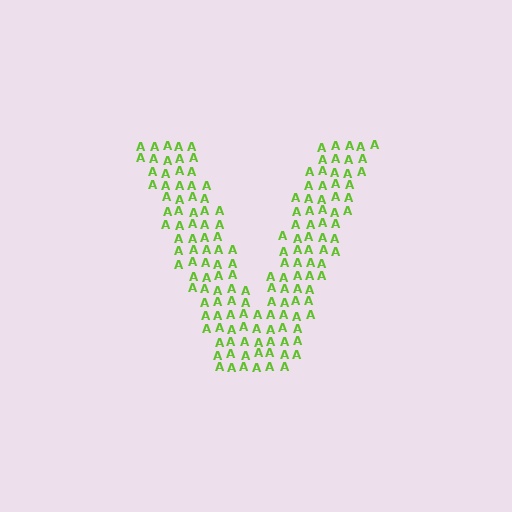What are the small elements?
The small elements are letter A's.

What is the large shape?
The large shape is the letter V.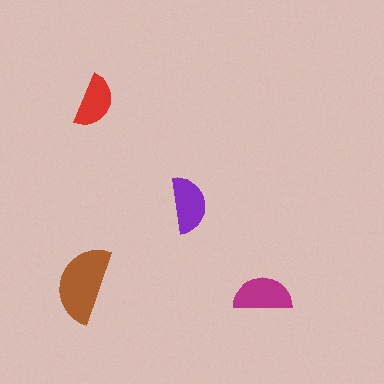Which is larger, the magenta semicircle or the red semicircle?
The magenta one.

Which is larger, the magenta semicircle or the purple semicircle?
The magenta one.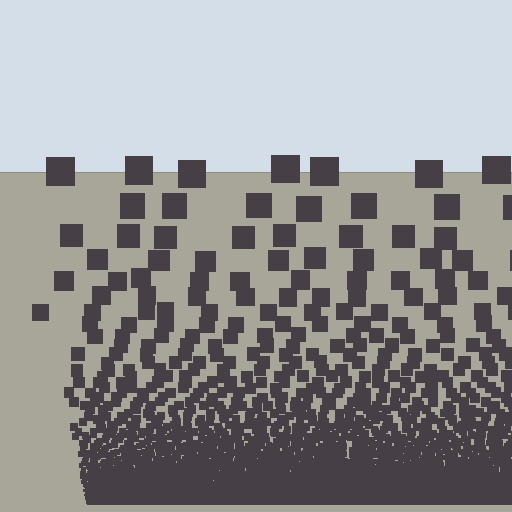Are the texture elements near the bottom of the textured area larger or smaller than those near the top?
Smaller. The gradient is inverted — elements near the bottom are smaller and denser.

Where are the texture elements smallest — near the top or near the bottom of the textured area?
Near the bottom.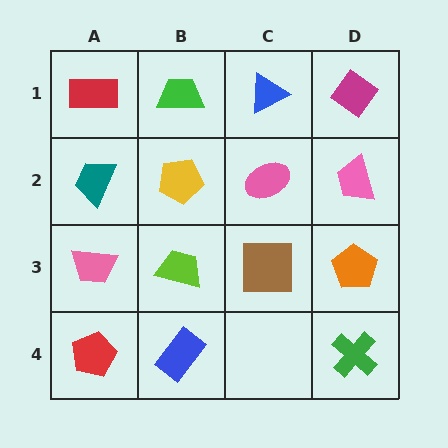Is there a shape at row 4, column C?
No, that cell is empty.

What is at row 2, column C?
A pink ellipse.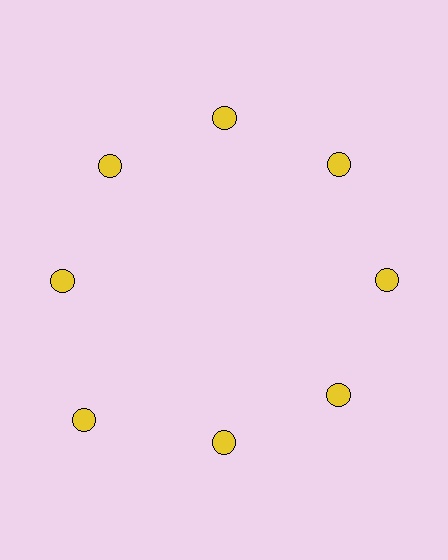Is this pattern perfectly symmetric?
No. The 8 yellow circles are arranged in a ring, but one element near the 8 o'clock position is pushed outward from the center, breaking the 8-fold rotational symmetry.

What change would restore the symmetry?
The symmetry would be restored by moving it inward, back onto the ring so that all 8 circles sit at equal angles and equal distance from the center.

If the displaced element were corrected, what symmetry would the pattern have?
It would have 8-fold rotational symmetry — the pattern would map onto itself every 45 degrees.